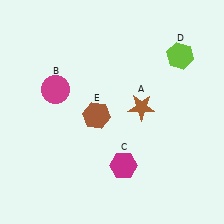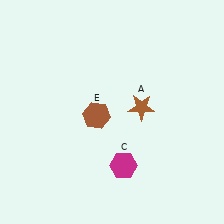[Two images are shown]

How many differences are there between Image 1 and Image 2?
There are 2 differences between the two images.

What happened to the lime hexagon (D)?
The lime hexagon (D) was removed in Image 2. It was in the top-right area of Image 1.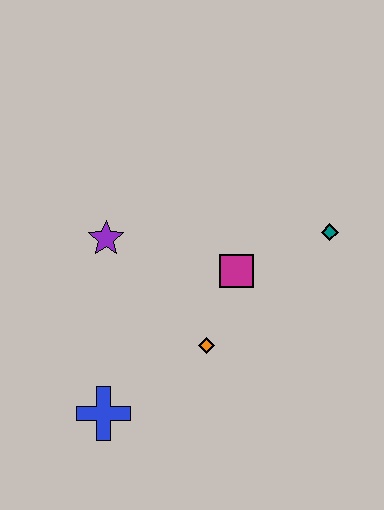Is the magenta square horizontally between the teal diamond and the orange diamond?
Yes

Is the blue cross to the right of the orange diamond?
No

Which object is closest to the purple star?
The magenta square is closest to the purple star.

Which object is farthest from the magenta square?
The blue cross is farthest from the magenta square.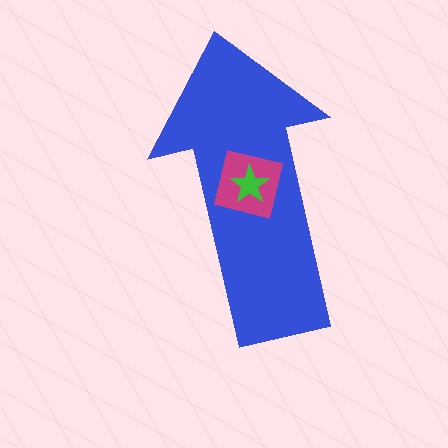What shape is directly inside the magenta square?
The green star.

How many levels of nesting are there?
3.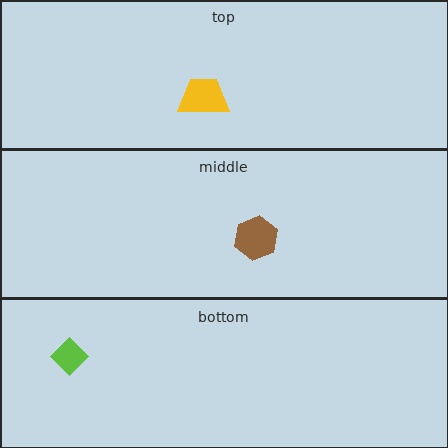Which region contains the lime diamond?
The bottom region.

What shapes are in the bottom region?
The lime diamond.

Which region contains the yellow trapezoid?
The top region.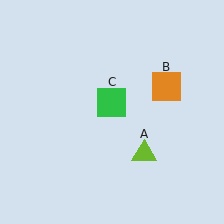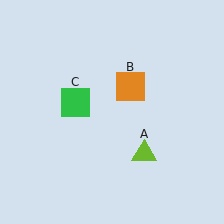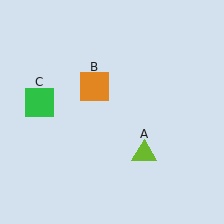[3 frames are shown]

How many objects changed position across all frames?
2 objects changed position: orange square (object B), green square (object C).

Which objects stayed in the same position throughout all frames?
Lime triangle (object A) remained stationary.